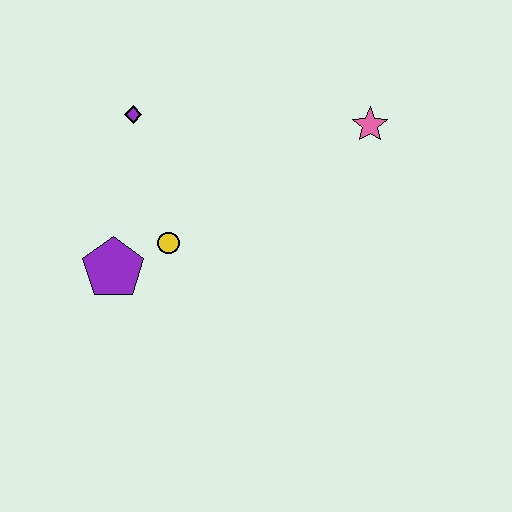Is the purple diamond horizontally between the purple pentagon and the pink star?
Yes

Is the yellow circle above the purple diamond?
No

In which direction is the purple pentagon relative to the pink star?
The purple pentagon is to the left of the pink star.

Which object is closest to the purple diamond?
The yellow circle is closest to the purple diamond.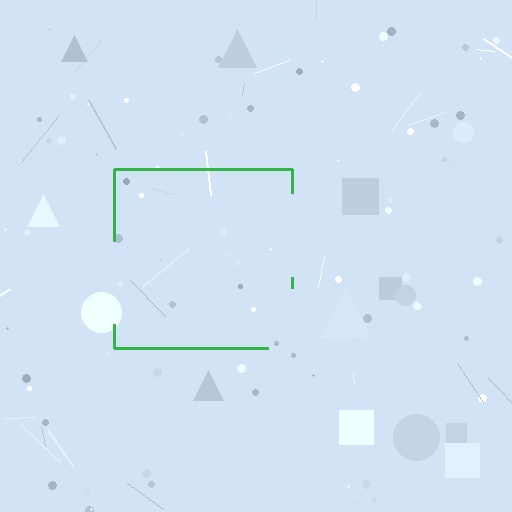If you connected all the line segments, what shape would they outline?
They would outline a square.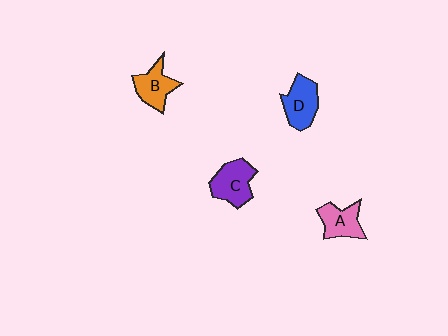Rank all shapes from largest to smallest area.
From largest to smallest: C (purple), D (blue), B (orange), A (pink).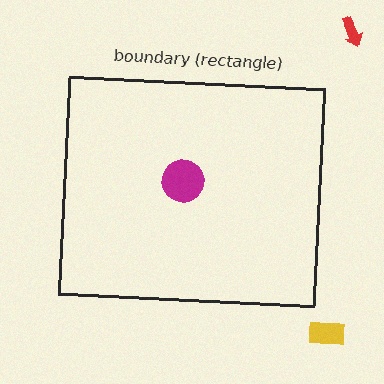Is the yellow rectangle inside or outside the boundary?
Outside.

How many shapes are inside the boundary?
1 inside, 2 outside.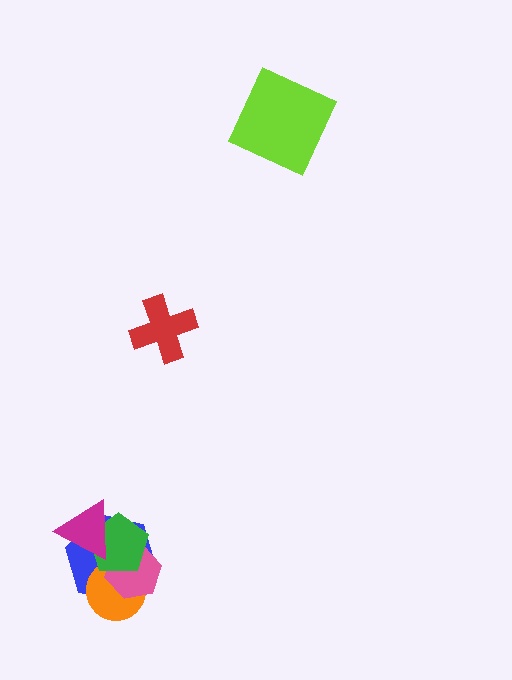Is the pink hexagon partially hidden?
Yes, it is partially covered by another shape.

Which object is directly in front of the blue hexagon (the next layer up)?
The orange circle is directly in front of the blue hexagon.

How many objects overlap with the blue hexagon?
4 objects overlap with the blue hexagon.